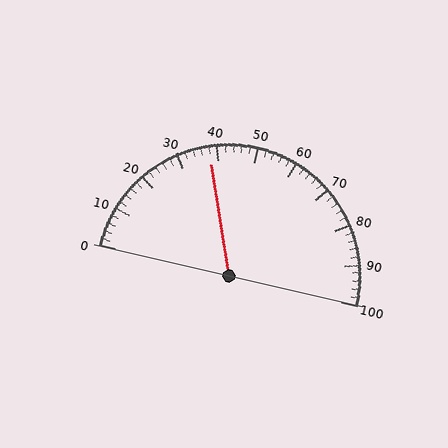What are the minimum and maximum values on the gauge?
The gauge ranges from 0 to 100.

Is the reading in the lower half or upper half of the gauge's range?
The reading is in the lower half of the range (0 to 100).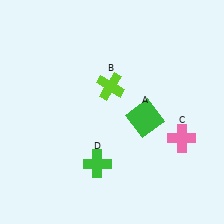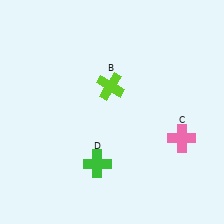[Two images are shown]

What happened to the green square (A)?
The green square (A) was removed in Image 2. It was in the bottom-right area of Image 1.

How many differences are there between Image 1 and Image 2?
There is 1 difference between the two images.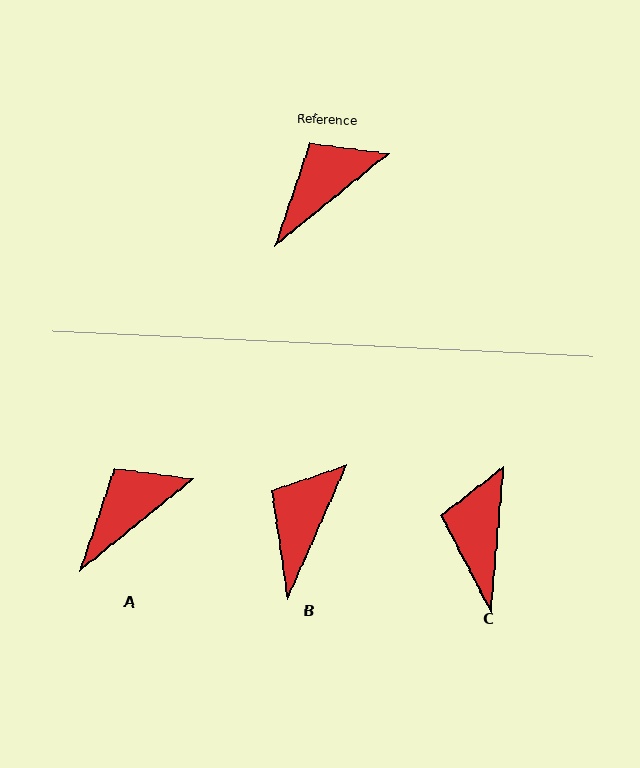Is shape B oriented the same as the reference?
No, it is off by about 27 degrees.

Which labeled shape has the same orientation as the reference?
A.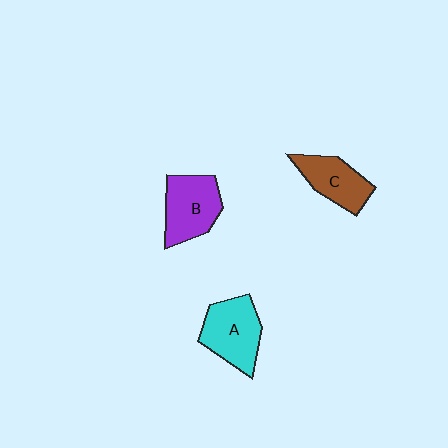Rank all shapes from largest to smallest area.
From largest to smallest: A (cyan), B (purple), C (brown).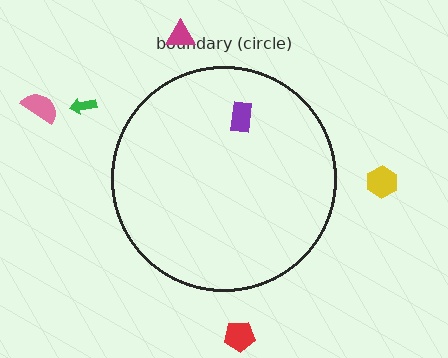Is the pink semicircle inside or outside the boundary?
Outside.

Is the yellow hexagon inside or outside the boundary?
Outside.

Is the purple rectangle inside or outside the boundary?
Inside.